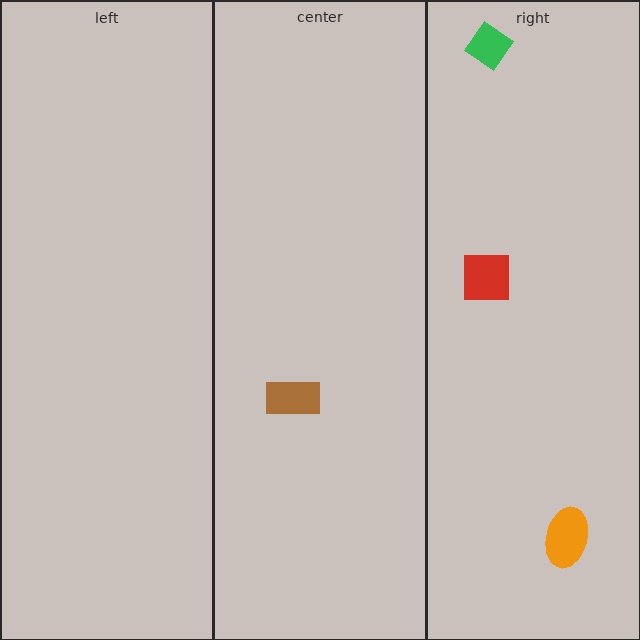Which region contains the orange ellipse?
The right region.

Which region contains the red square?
The right region.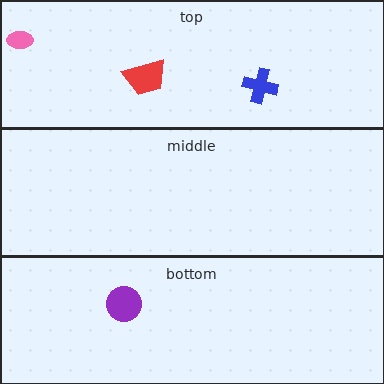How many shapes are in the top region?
3.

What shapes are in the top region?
The blue cross, the pink ellipse, the red trapezoid.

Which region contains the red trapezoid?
The top region.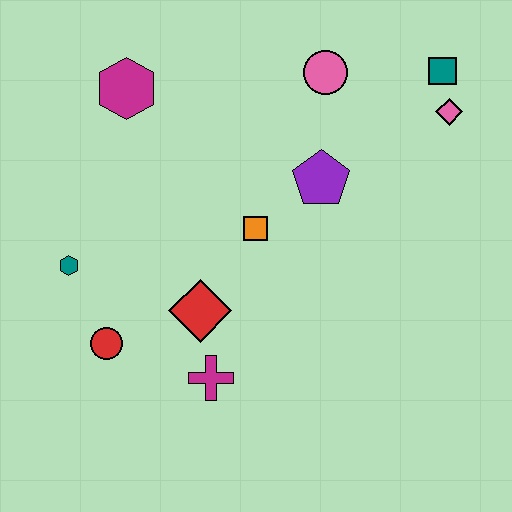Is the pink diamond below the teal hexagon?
No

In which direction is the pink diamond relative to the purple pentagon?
The pink diamond is to the right of the purple pentagon.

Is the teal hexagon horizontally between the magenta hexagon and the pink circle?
No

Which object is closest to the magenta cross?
The red diamond is closest to the magenta cross.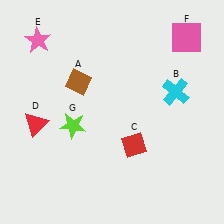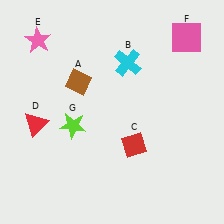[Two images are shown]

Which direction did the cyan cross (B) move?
The cyan cross (B) moved left.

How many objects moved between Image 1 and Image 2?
1 object moved between the two images.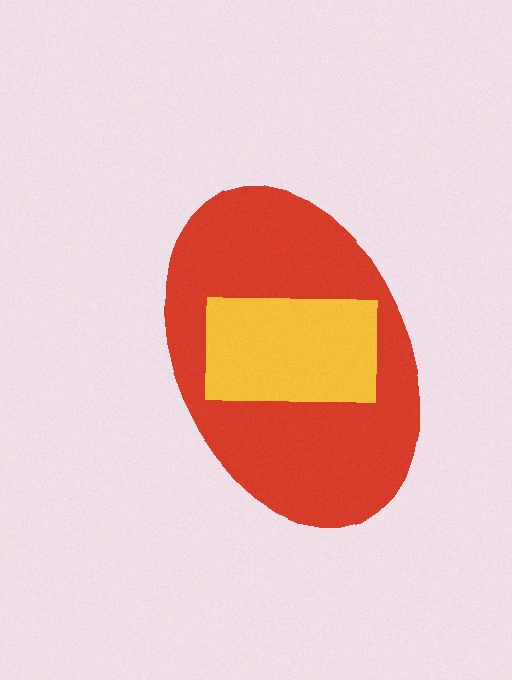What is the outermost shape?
The red ellipse.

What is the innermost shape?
The yellow rectangle.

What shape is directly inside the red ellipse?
The yellow rectangle.